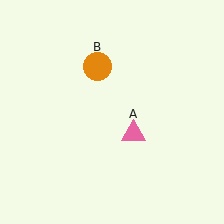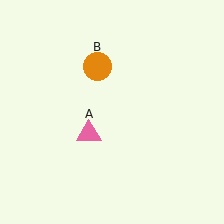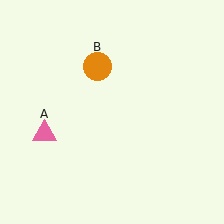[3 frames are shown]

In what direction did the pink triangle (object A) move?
The pink triangle (object A) moved left.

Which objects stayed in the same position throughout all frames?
Orange circle (object B) remained stationary.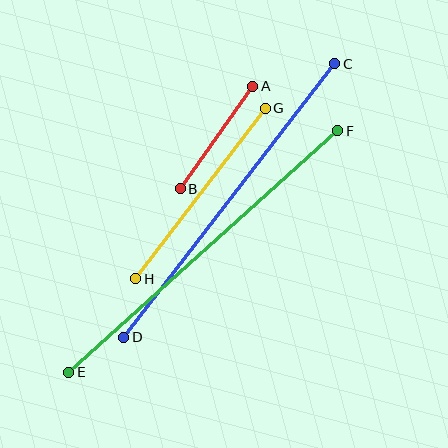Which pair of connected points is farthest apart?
Points E and F are farthest apart.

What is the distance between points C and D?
The distance is approximately 345 pixels.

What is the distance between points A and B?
The distance is approximately 125 pixels.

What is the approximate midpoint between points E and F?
The midpoint is at approximately (203, 252) pixels.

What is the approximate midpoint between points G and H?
The midpoint is at approximately (201, 194) pixels.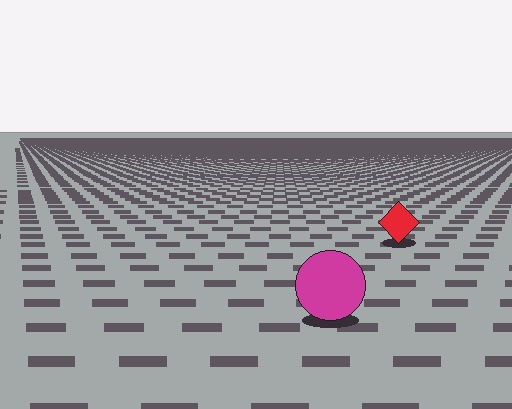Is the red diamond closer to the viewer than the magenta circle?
No. The magenta circle is closer — you can tell from the texture gradient: the ground texture is coarser near it.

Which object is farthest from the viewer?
The red diamond is farthest from the viewer. It appears smaller and the ground texture around it is denser.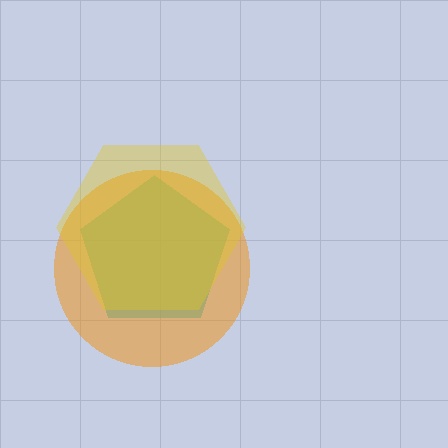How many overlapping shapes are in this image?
There are 3 overlapping shapes in the image.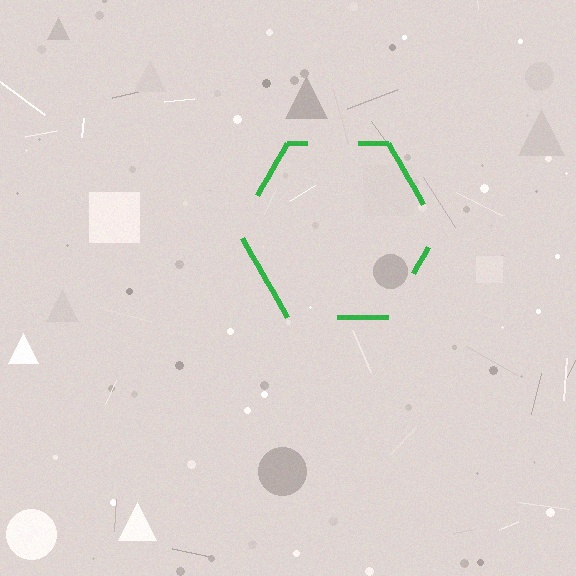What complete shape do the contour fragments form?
The contour fragments form a hexagon.